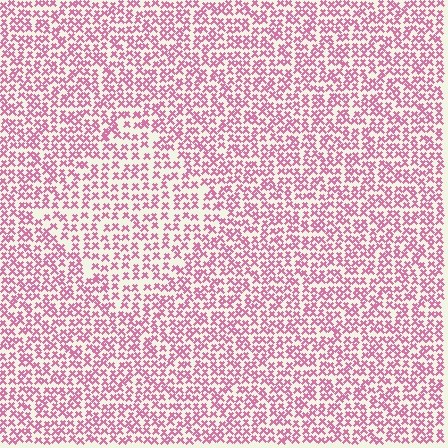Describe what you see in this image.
The image contains small pink elements arranged at two different densities. A diamond-shaped region is visible where the elements are less densely packed than the surrounding area.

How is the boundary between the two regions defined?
The boundary is defined by a change in element density (approximately 1.4x ratio). All elements are the same color, size, and shape.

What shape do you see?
I see a diamond.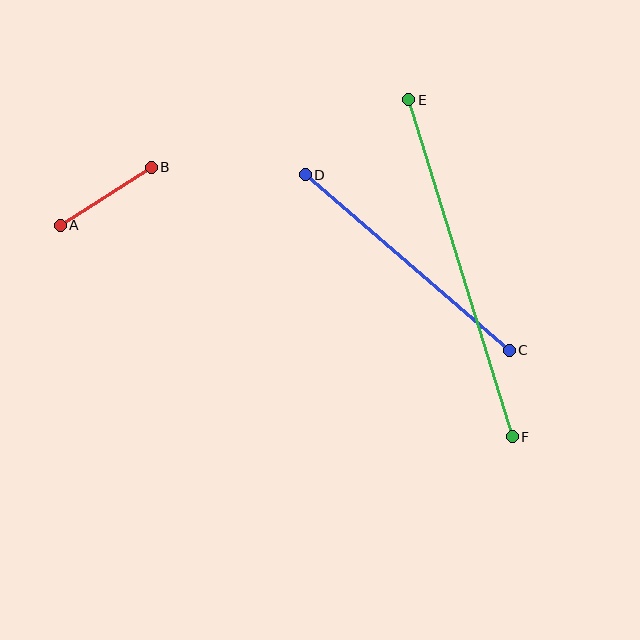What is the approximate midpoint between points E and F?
The midpoint is at approximately (461, 268) pixels.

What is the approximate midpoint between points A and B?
The midpoint is at approximately (106, 196) pixels.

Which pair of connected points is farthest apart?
Points E and F are farthest apart.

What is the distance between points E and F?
The distance is approximately 353 pixels.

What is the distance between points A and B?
The distance is approximately 108 pixels.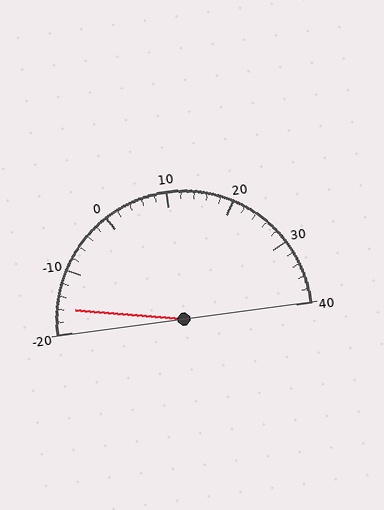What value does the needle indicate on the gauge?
The needle indicates approximately -16.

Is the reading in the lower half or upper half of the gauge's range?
The reading is in the lower half of the range (-20 to 40).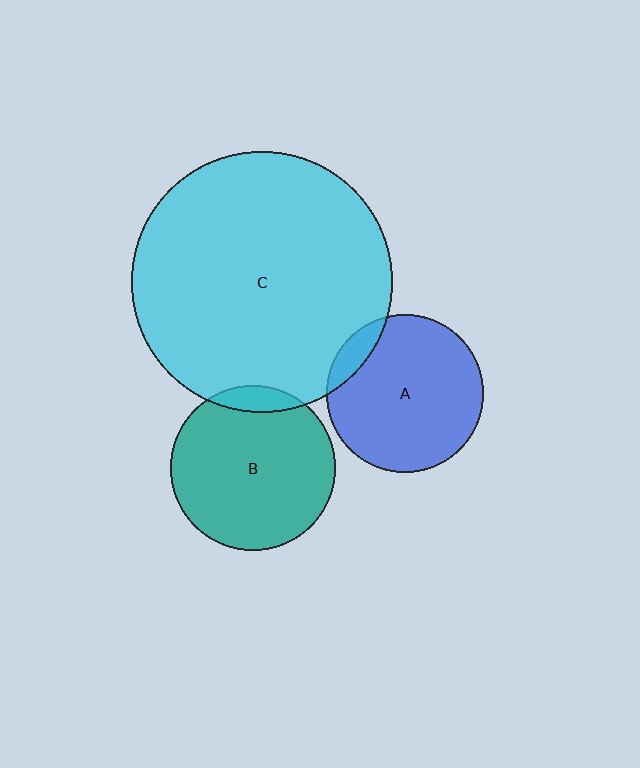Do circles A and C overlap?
Yes.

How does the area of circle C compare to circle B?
Approximately 2.5 times.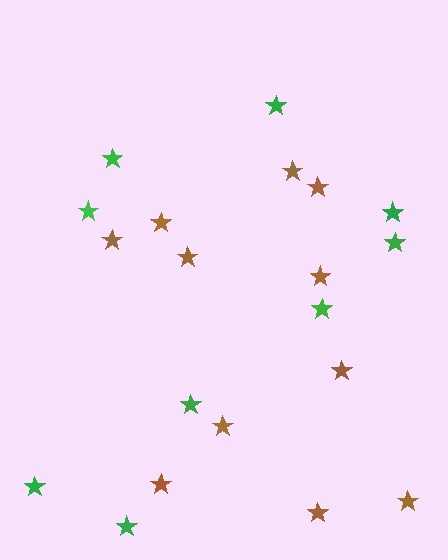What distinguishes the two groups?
There are 2 groups: one group of brown stars (11) and one group of green stars (9).